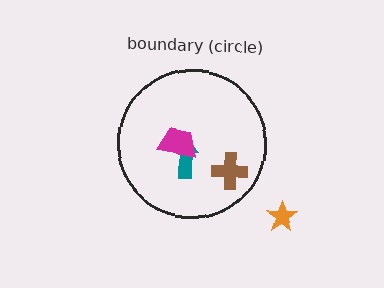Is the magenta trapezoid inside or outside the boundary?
Inside.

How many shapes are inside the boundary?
3 inside, 1 outside.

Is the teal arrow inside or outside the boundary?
Inside.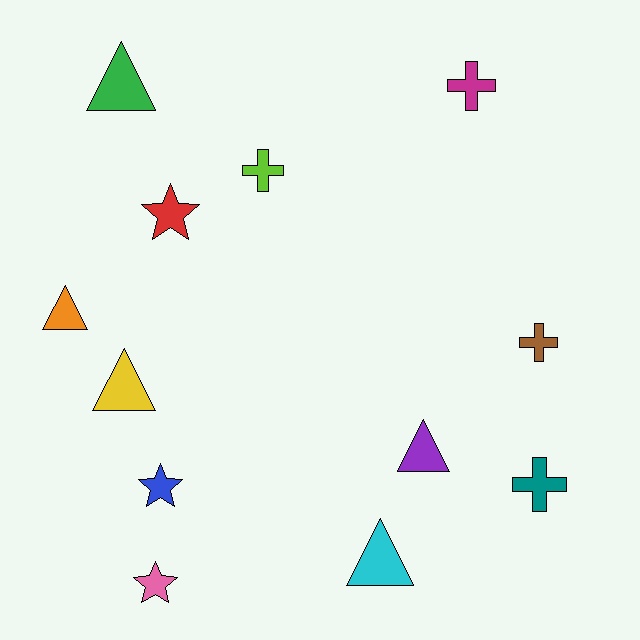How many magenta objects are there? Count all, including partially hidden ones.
There is 1 magenta object.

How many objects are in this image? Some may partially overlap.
There are 12 objects.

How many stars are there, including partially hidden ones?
There are 3 stars.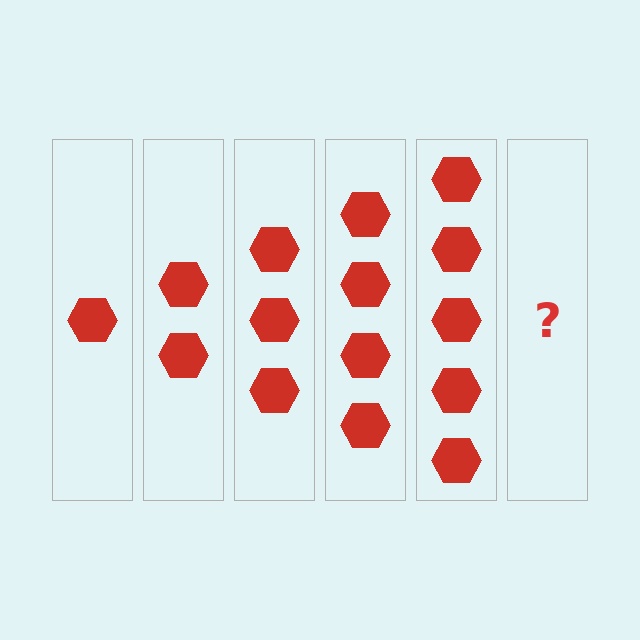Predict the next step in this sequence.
The next step is 6 hexagons.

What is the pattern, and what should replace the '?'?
The pattern is that each step adds one more hexagon. The '?' should be 6 hexagons.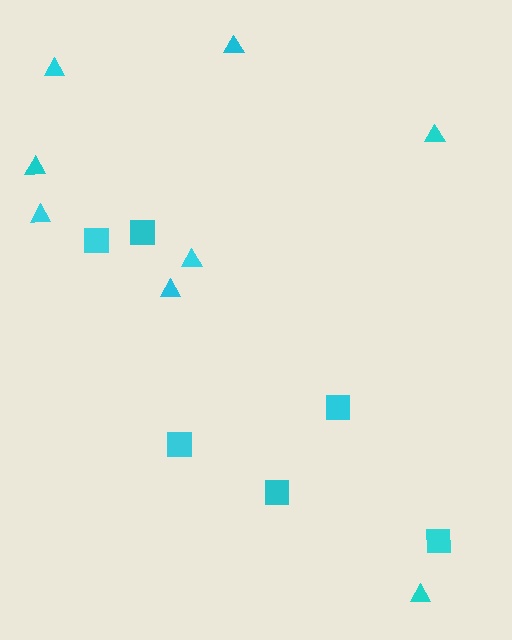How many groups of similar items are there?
There are 2 groups: one group of squares (6) and one group of triangles (8).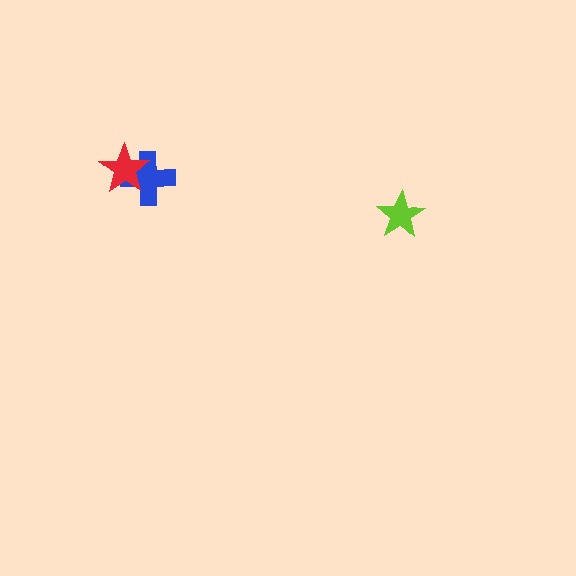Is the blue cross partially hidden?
Yes, it is partially covered by another shape.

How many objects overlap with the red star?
1 object overlaps with the red star.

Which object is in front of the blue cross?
The red star is in front of the blue cross.